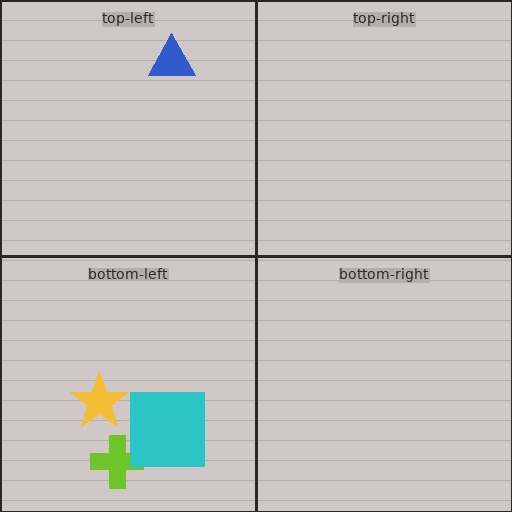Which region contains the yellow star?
The bottom-left region.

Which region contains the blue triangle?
The top-left region.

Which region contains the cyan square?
The bottom-left region.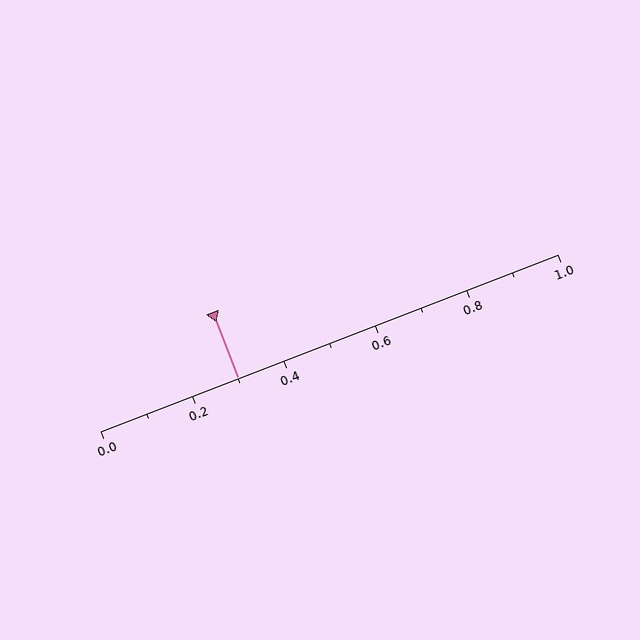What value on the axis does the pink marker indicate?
The marker indicates approximately 0.3.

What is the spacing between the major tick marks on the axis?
The major ticks are spaced 0.2 apart.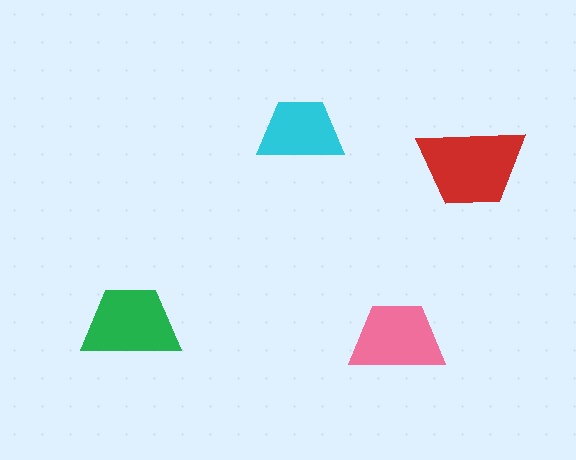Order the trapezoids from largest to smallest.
the red one, the green one, the pink one, the cyan one.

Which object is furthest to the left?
The green trapezoid is leftmost.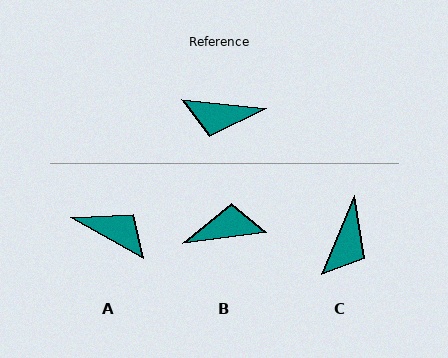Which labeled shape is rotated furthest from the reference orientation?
B, about 167 degrees away.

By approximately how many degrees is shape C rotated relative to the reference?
Approximately 73 degrees counter-clockwise.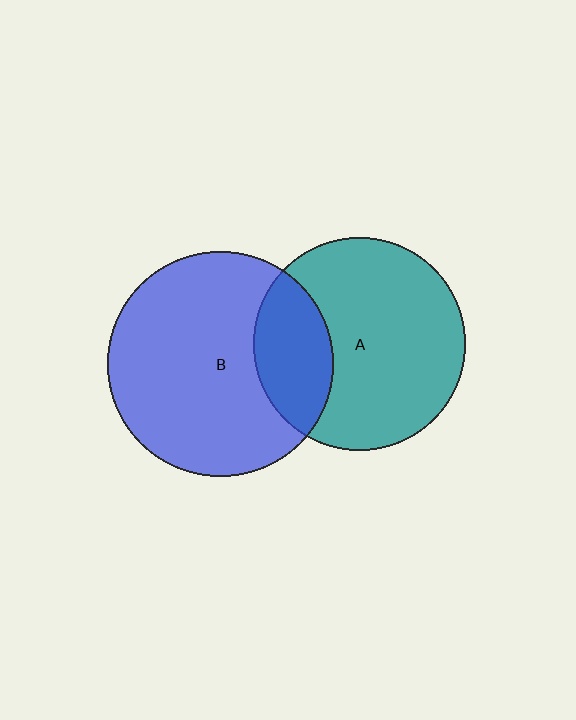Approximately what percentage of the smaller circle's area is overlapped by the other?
Approximately 25%.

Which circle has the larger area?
Circle B (blue).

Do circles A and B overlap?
Yes.